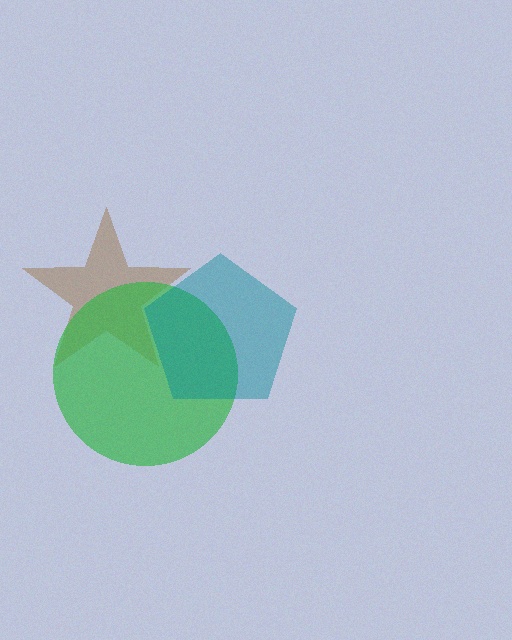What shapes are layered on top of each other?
The layered shapes are: a brown star, a green circle, a teal pentagon.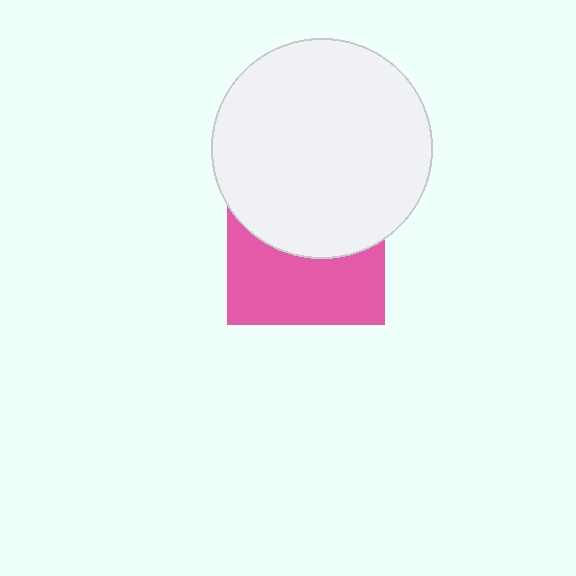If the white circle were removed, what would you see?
You would see the complete pink square.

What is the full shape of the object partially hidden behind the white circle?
The partially hidden object is a pink square.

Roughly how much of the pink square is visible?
About half of it is visible (roughly 49%).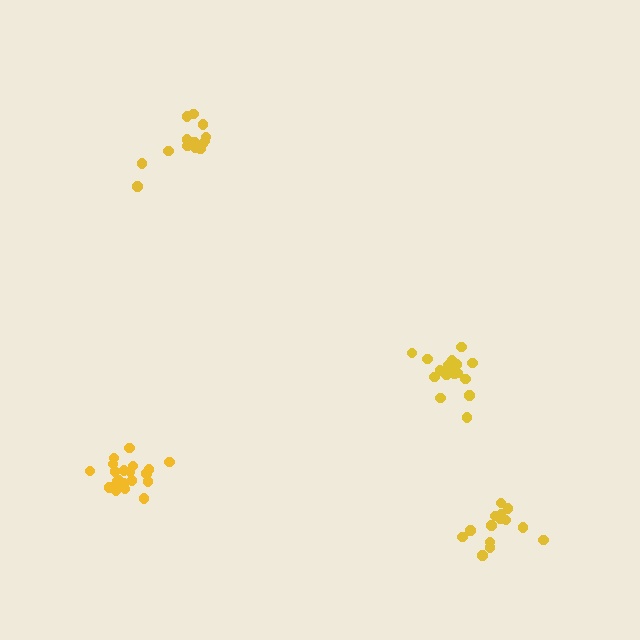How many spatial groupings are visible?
There are 4 spatial groupings.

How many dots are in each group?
Group 1: 17 dots, Group 2: 15 dots, Group 3: 15 dots, Group 4: 20 dots (67 total).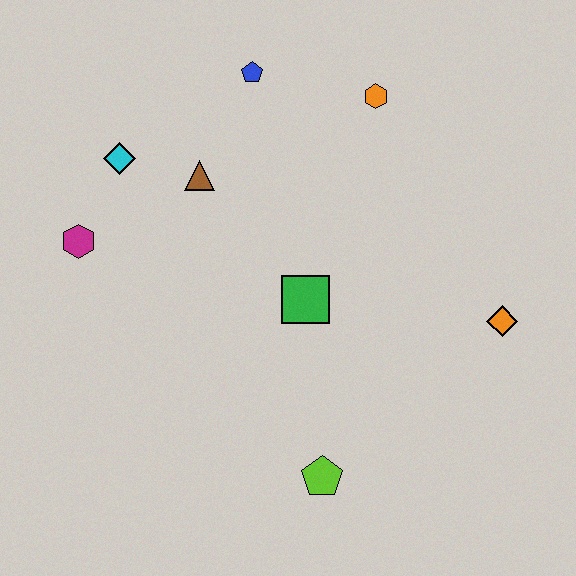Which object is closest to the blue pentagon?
The brown triangle is closest to the blue pentagon.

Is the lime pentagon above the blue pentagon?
No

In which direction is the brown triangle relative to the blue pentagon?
The brown triangle is below the blue pentagon.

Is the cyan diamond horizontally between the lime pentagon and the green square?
No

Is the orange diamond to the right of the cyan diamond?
Yes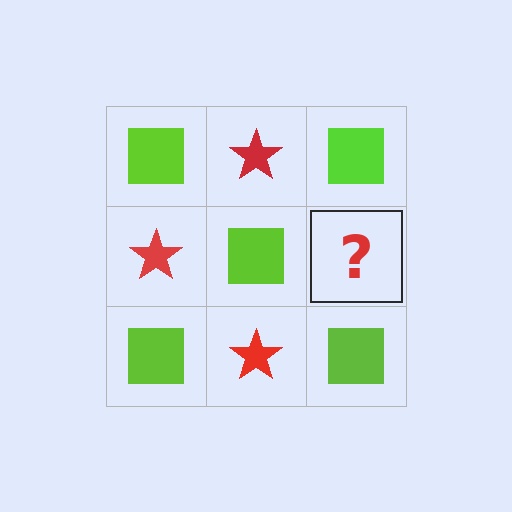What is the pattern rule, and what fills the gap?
The rule is that it alternates lime square and red star in a checkerboard pattern. The gap should be filled with a red star.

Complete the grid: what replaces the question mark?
The question mark should be replaced with a red star.